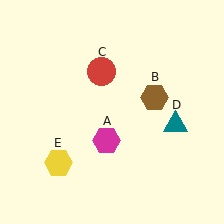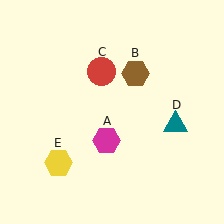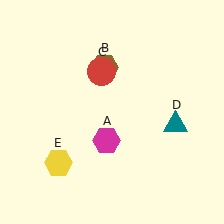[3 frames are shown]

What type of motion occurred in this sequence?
The brown hexagon (object B) rotated counterclockwise around the center of the scene.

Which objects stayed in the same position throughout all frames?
Magenta hexagon (object A) and red circle (object C) and teal triangle (object D) and yellow hexagon (object E) remained stationary.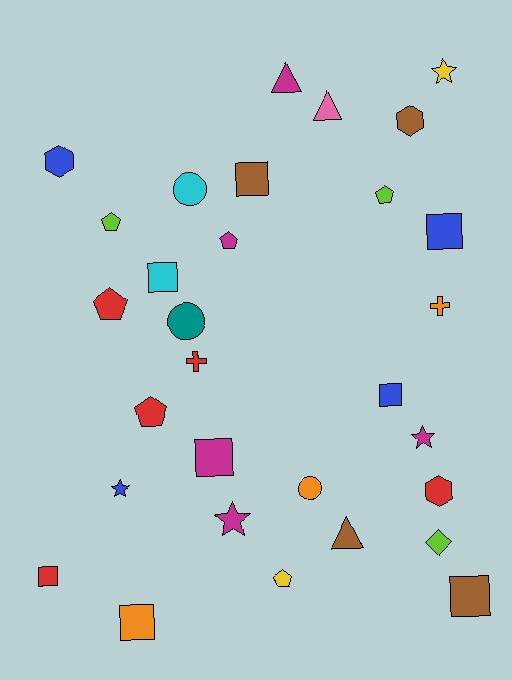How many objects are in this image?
There are 30 objects.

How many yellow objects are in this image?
There are 2 yellow objects.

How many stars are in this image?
There are 4 stars.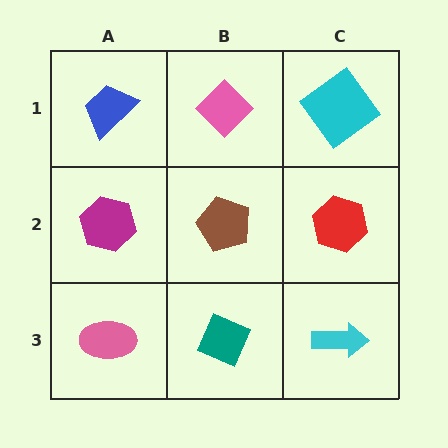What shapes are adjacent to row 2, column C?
A cyan diamond (row 1, column C), a cyan arrow (row 3, column C), a brown pentagon (row 2, column B).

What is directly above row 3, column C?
A red hexagon.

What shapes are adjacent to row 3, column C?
A red hexagon (row 2, column C), a teal diamond (row 3, column B).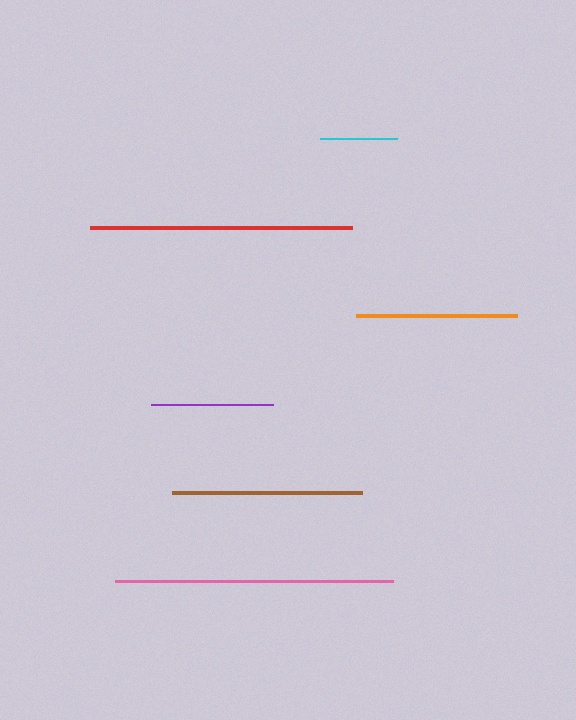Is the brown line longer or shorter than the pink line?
The pink line is longer than the brown line.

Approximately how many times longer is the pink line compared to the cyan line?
The pink line is approximately 3.6 times the length of the cyan line.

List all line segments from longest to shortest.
From longest to shortest: pink, red, brown, orange, purple, cyan.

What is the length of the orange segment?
The orange segment is approximately 161 pixels long.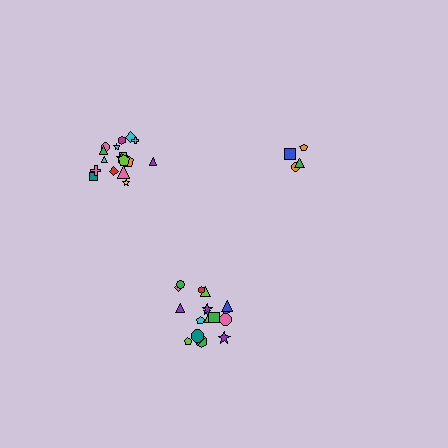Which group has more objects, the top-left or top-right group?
The top-left group.